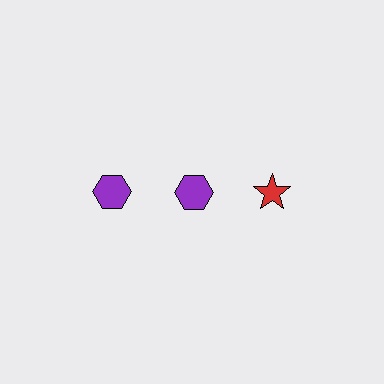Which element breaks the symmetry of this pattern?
The red star in the top row, center column breaks the symmetry. All other shapes are purple hexagons.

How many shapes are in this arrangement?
There are 3 shapes arranged in a grid pattern.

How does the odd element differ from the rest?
It differs in both color (red instead of purple) and shape (star instead of hexagon).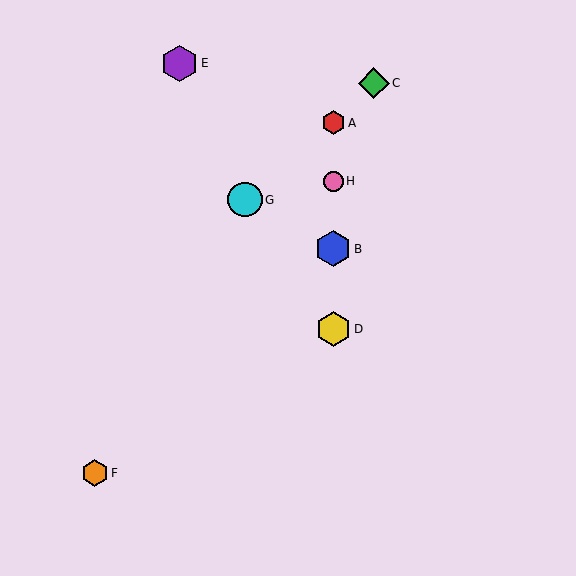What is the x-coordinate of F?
Object F is at x≈95.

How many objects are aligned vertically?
4 objects (A, B, D, H) are aligned vertically.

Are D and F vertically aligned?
No, D is at x≈333 and F is at x≈95.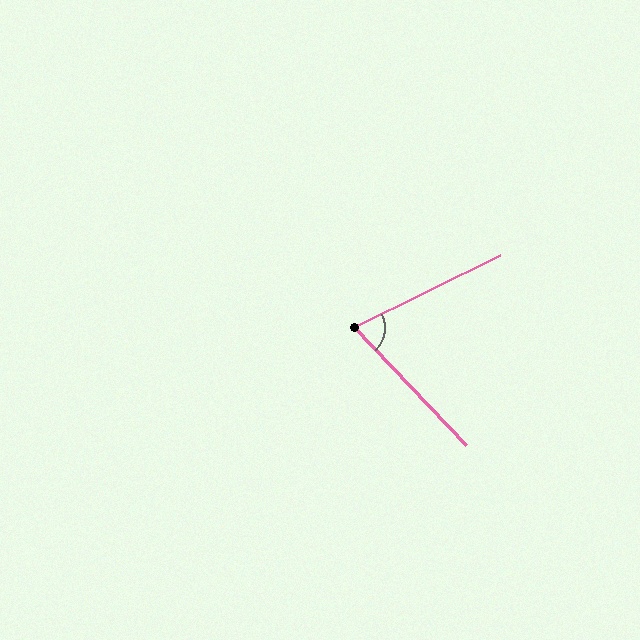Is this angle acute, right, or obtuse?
It is acute.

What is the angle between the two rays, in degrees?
Approximately 73 degrees.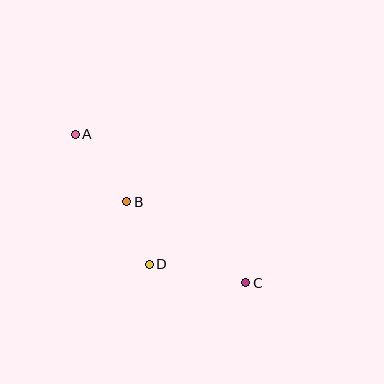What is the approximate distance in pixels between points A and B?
The distance between A and B is approximately 85 pixels.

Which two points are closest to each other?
Points B and D are closest to each other.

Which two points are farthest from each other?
Points A and C are farthest from each other.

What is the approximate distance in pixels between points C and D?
The distance between C and D is approximately 98 pixels.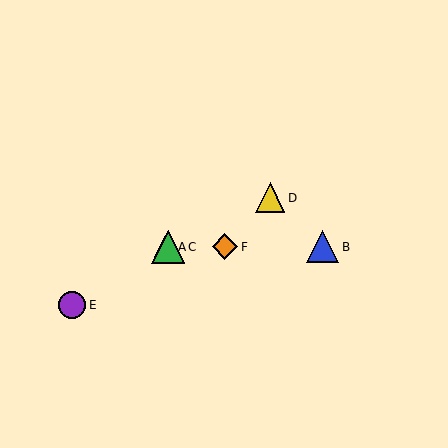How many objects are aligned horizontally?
4 objects (A, B, C, F) are aligned horizontally.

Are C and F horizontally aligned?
Yes, both are at y≈247.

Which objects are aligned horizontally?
Objects A, B, C, F are aligned horizontally.